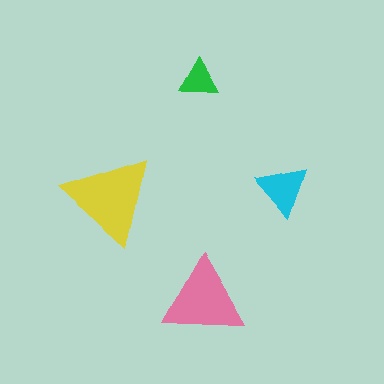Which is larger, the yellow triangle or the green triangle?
The yellow one.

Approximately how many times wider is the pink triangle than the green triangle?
About 2 times wider.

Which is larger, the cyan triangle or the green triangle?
The cyan one.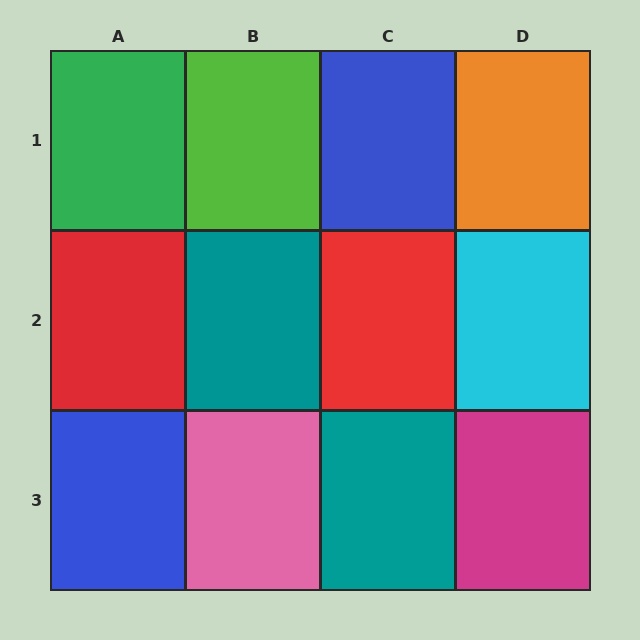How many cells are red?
2 cells are red.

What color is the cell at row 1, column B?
Lime.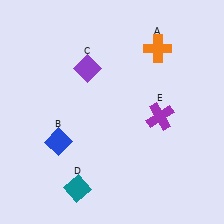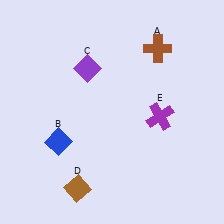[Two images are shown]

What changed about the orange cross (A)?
In Image 1, A is orange. In Image 2, it changed to brown.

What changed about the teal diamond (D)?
In Image 1, D is teal. In Image 2, it changed to brown.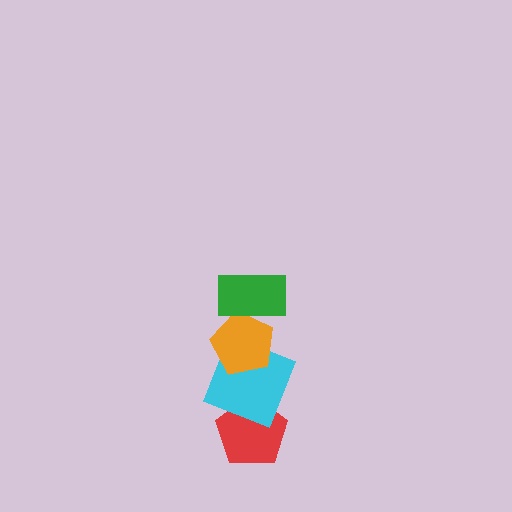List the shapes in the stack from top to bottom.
From top to bottom: the green rectangle, the orange pentagon, the cyan square, the red pentagon.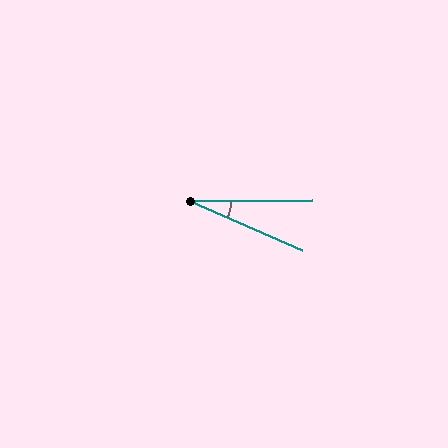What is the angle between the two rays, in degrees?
Approximately 24 degrees.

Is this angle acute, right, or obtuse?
It is acute.